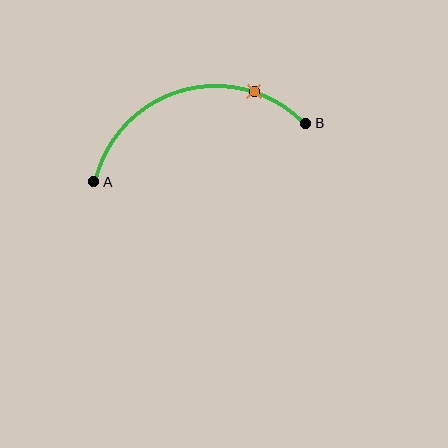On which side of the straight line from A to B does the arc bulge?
The arc bulges above the straight line connecting A and B.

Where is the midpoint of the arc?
The arc midpoint is the point on the curve farthest from the straight line joining A and B. It sits above that line.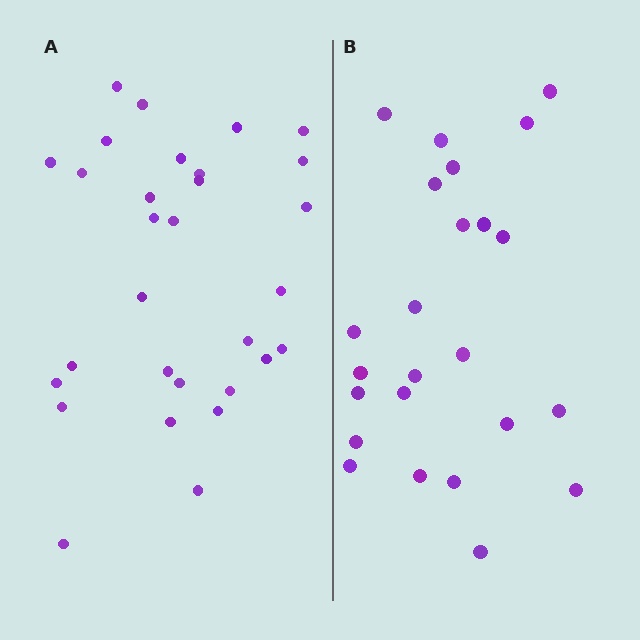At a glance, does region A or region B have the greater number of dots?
Region A (the left region) has more dots.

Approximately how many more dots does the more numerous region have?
Region A has about 6 more dots than region B.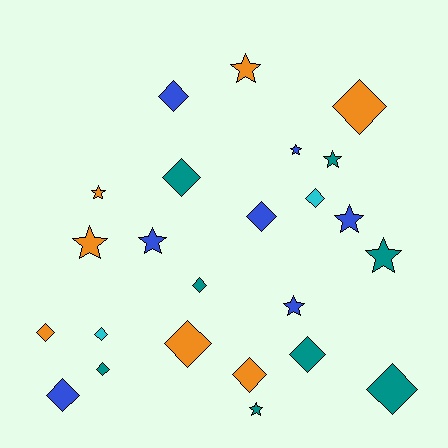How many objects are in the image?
There are 24 objects.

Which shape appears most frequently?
Diamond, with 14 objects.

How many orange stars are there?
There are 3 orange stars.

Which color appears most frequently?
Teal, with 8 objects.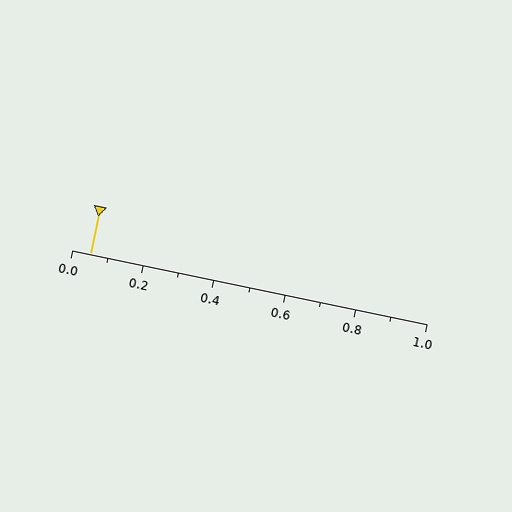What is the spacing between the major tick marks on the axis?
The major ticks are spaced 0.2 apart.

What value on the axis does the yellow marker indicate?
The marker indicates approximately 0.05.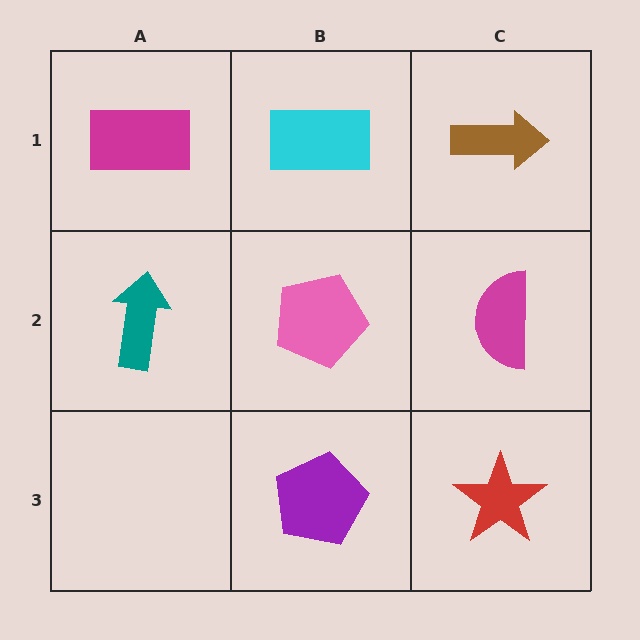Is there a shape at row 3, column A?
No, that cell is empty.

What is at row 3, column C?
A red star.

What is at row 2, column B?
A pink pentagon.